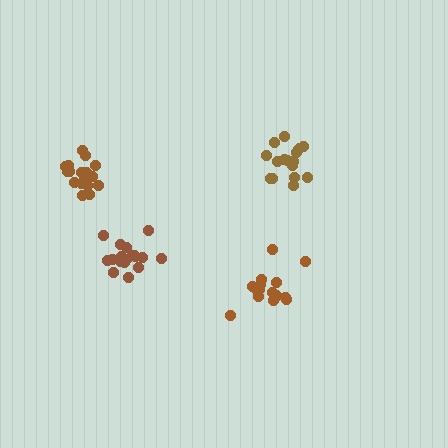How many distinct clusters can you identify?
There are 4 distinct clusters.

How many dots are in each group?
Group 1: 17 dots, Group 2: 17 dots, Group 3: 18 dots, Group 4: 18 dots (70 total).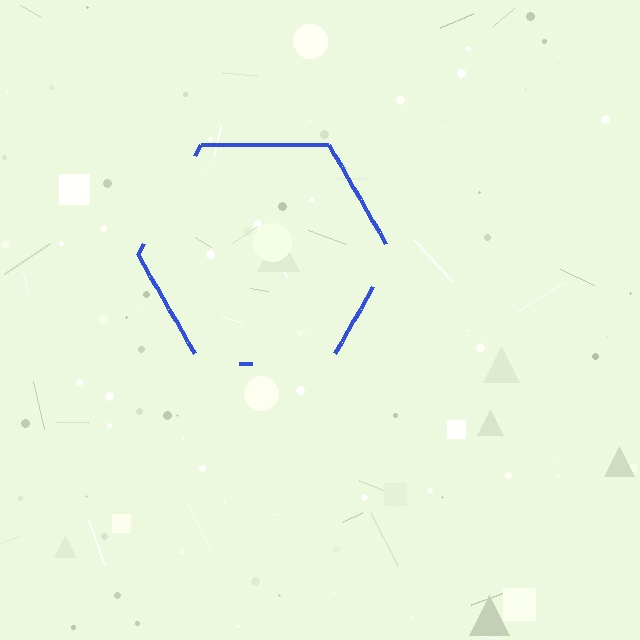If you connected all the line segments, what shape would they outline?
They would outline a hexagon.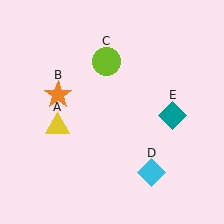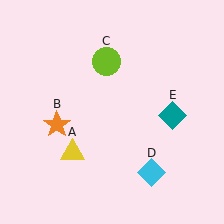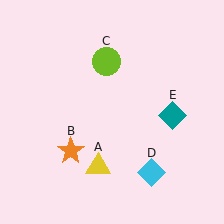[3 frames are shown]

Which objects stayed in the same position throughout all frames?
Lime circle (object C) and cyan diamond (object D) and teal diamond (object E) remained stationary.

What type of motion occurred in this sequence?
The yellow triangle (object A), orange star (object B) rotated counterclockwise around the center of the scene.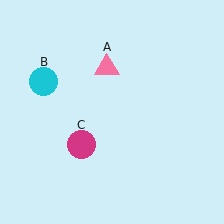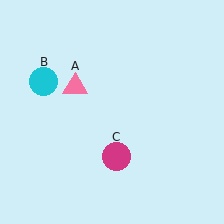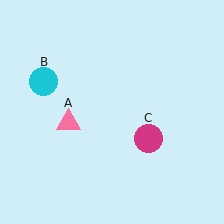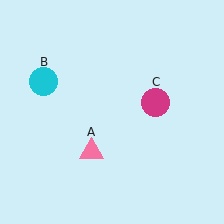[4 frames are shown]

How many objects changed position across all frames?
2 objects changed position: pink triangle (object A), magenta circle (object C).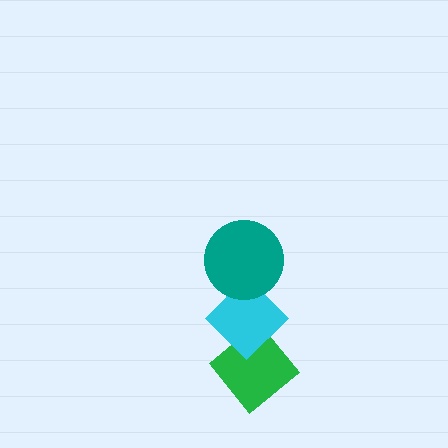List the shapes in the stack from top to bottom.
From top to bottom: the teal circle, the cyan diamond, the green diamond.